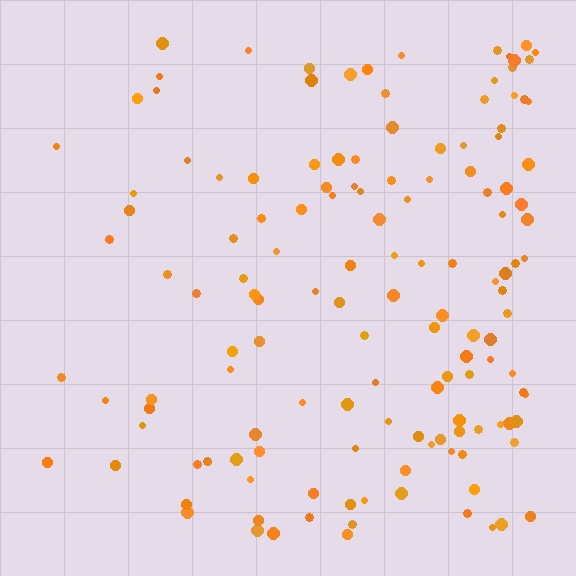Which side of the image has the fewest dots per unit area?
The left.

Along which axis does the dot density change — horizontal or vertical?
Horizontal.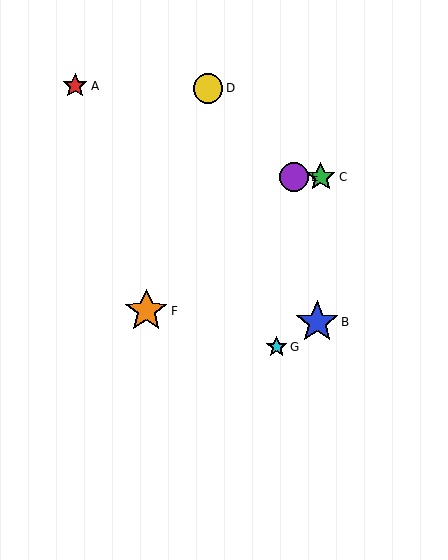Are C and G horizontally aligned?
No, C is at y≈177 and G is at y≈347.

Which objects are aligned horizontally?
Objects C, E are aligned horizontally.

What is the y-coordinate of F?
Object F is at y≈311.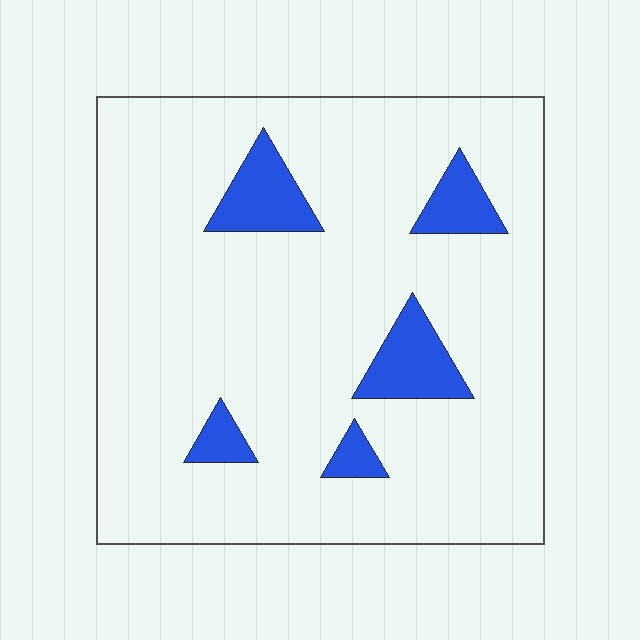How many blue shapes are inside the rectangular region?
5.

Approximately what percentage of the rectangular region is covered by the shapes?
Approximately 10%.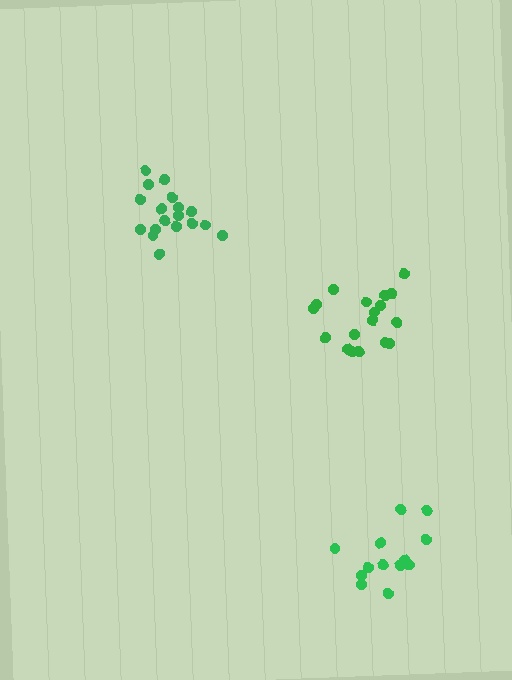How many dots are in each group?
Group 1: 18 dots, Group 2: 13 dots, Group 3: 18 dots (49 total).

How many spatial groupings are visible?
There are 3 spatial groupings.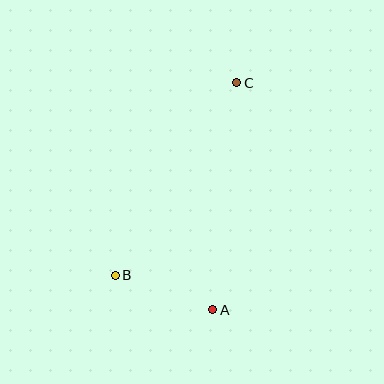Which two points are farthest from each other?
Points A and C are farthest from each other.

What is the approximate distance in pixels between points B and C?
The distance between B and C is approximately 228 pixels.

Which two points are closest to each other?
Points A and B are closest to each other.